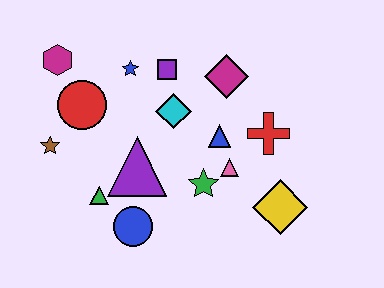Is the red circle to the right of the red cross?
No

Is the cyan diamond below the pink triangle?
No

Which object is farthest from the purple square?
The yellow diamond is farthest from the purple square.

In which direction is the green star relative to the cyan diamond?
The green star is below the cyan diamond.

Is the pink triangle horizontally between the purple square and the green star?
No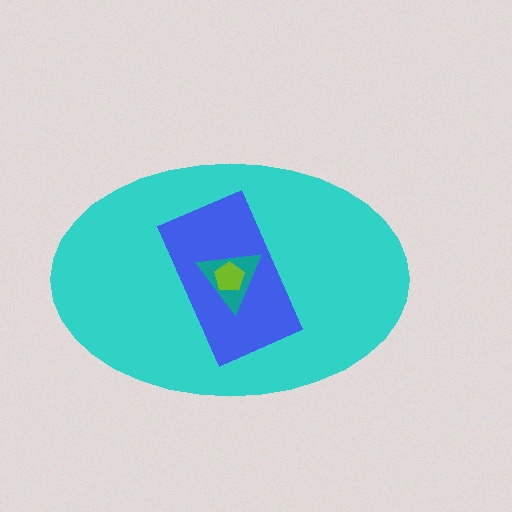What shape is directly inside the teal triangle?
The lime pentagon.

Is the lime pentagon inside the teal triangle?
Yes.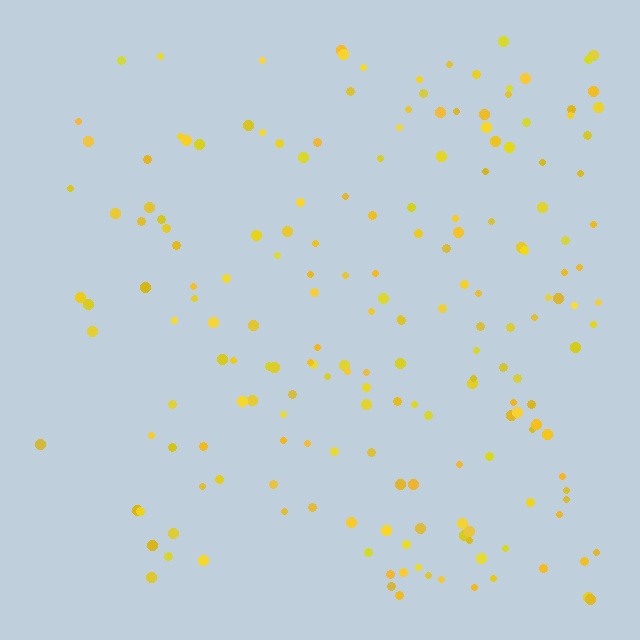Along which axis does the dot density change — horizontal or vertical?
Horizontal.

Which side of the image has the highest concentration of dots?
The right.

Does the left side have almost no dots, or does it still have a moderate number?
Still a moderate number, just noticeably fewer than the right.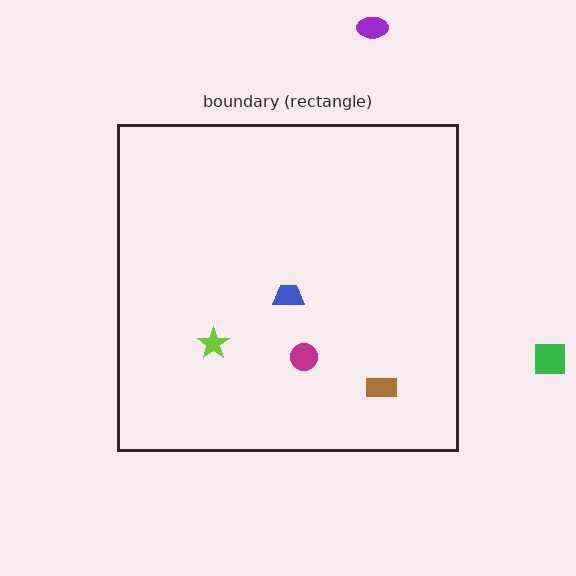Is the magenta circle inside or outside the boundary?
Inside.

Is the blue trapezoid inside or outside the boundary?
Inside.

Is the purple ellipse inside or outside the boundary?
Outside.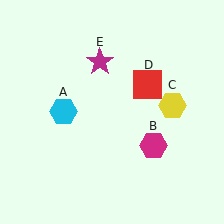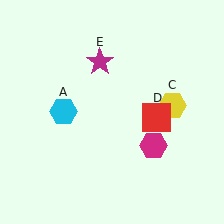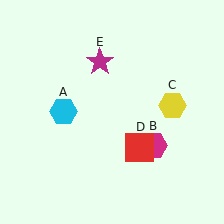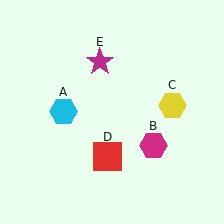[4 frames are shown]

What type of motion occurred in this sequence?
The red square (object D) rotated clockwise around the center of the scene.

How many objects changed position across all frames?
1 object changed position: red square (object D).